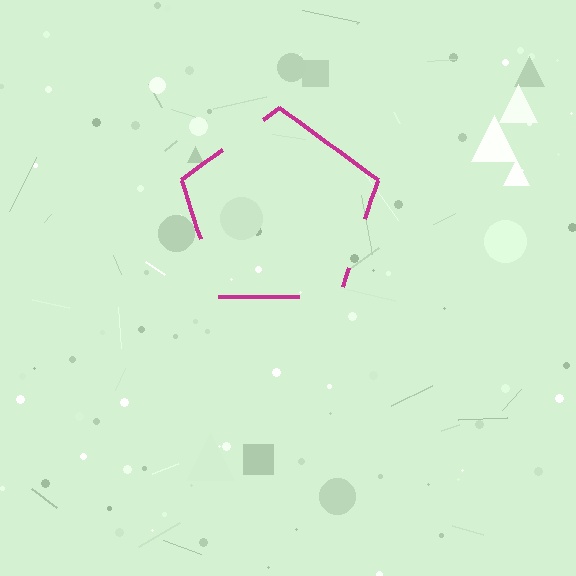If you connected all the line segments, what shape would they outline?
They would outline a pentagon.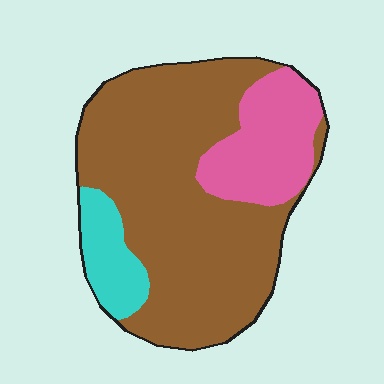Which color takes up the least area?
Cyan, at roughly 10%.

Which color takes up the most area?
Brown, at roughly 70%.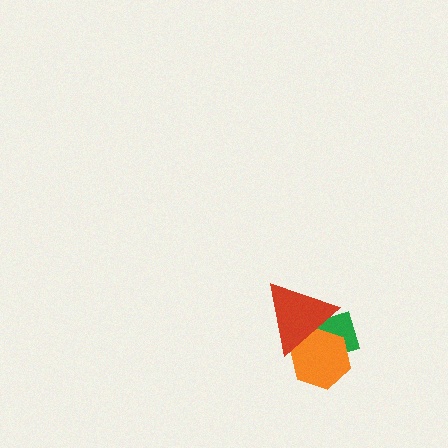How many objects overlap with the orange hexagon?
2 objects overlap with the orange hexagon.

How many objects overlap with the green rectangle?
2 objects overlap with the green rectangle.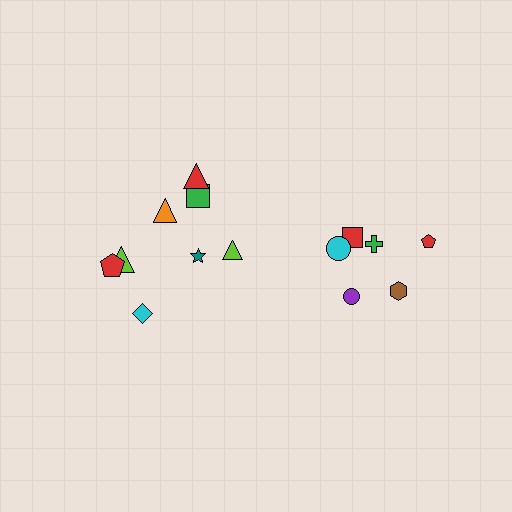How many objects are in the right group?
There are 6 objects.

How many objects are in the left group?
There are 8 objects.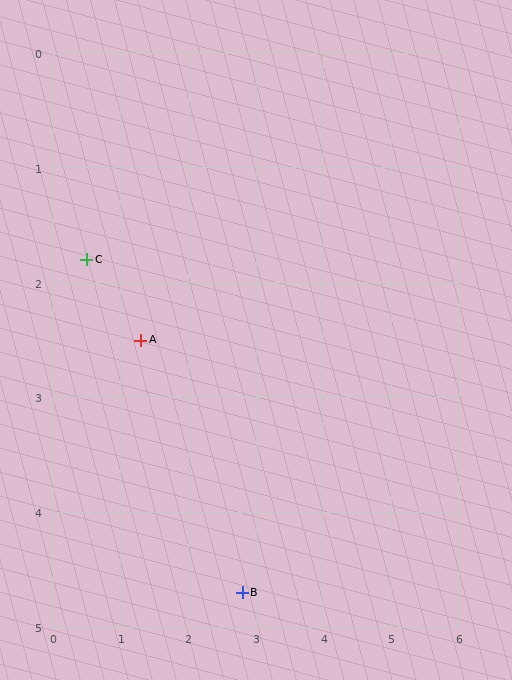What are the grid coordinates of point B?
Point B is at approximately (2.8, 4.7).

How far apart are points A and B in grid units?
Points A and B are about 2.7 grid units apart.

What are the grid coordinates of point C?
Point C is at approximately (0.5, 1.8).